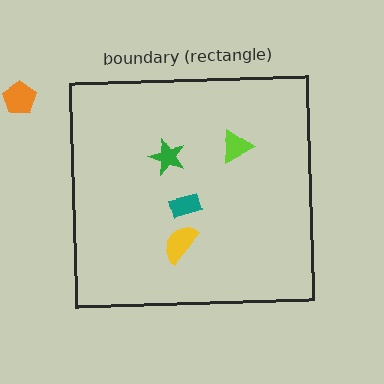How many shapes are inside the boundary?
4 inside, 1 outside.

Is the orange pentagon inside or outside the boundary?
Outside.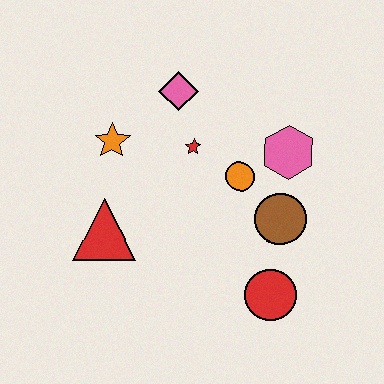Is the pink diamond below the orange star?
No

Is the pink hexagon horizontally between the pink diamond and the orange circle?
No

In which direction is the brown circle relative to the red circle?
The brown circle is above the red circle.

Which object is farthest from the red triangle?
The pink hexagon is farthest from the red triangle.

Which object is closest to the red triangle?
The orange star is closest to the red triangle.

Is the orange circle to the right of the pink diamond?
Yes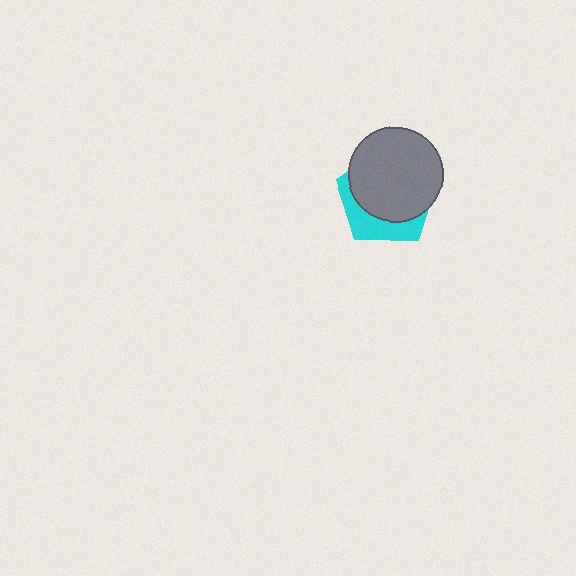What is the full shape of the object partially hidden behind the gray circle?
The partially hidden object is a cyan pentagon.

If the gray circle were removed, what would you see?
You would see the complete cyan pentagon.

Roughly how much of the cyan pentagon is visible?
A small part of it is visible (roughly 31%).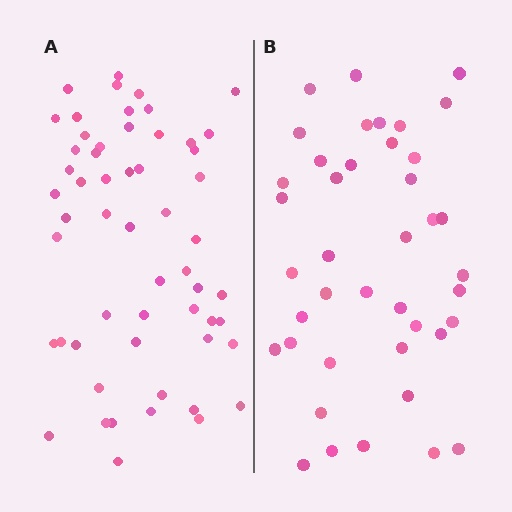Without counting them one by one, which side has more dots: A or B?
Region A (the left region) has more dots.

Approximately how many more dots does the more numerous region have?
Region A has approximately 15 more dots than region B.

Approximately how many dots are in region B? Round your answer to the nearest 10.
About 40 dots. (The exact count is 41, which rounds to 40.)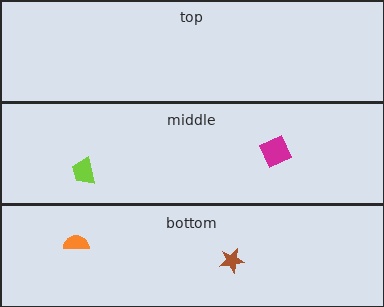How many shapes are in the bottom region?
2.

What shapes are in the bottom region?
The orange semicircle, the brown star.